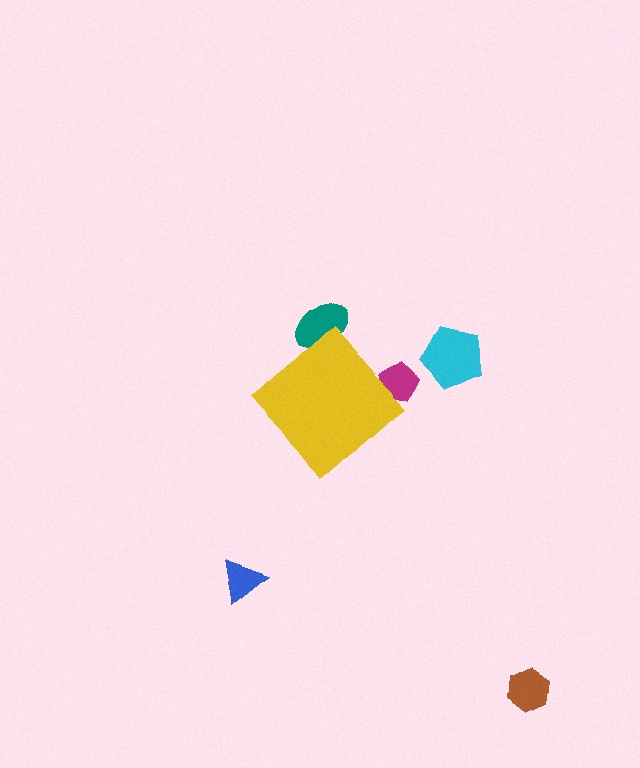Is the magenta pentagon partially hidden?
Yes, the magenta pentagon is partially hidden behind the yellow diamond.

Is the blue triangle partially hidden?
No, the blue triangle is fully visible.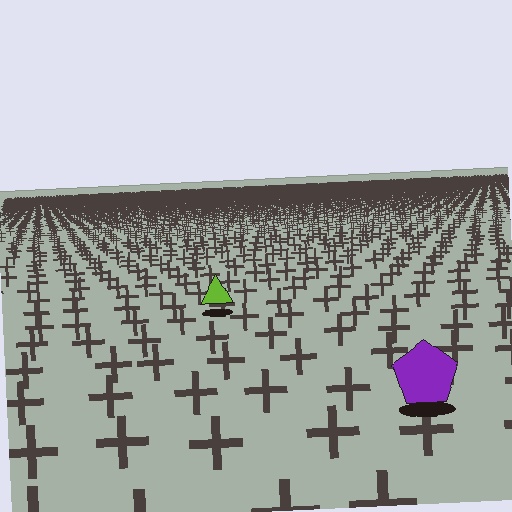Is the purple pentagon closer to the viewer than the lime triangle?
Yes. The purple pentagon is closer — you can tell from the texture gradient: the ground texture is coarser near it.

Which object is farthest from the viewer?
The lime triangle is farthest from the viewer. It appears smaller and the ground texture around it is denser.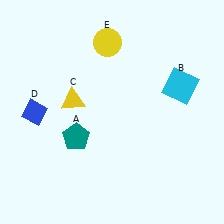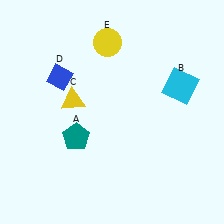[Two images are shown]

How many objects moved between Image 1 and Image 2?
1 object moved between the two images.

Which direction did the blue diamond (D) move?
The blue diamond (D) moved up.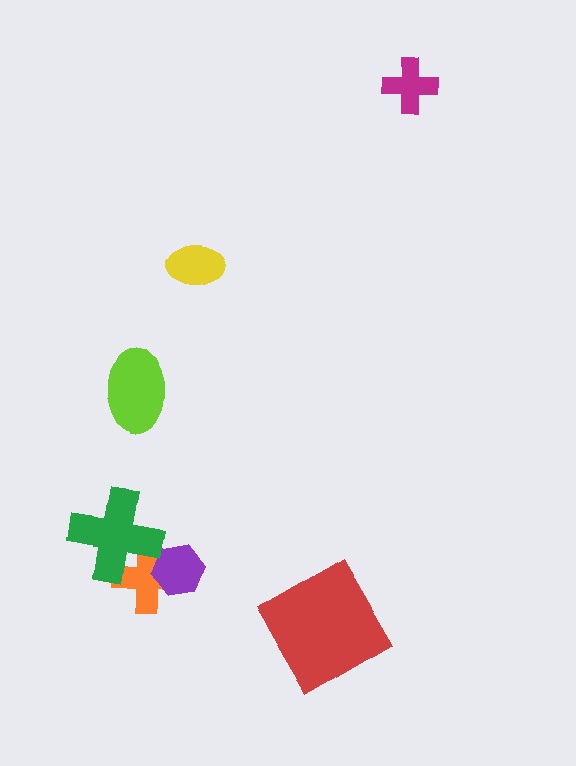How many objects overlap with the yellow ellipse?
0 objects overlap with the yellow ellipse.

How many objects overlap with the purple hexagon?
1 object overlaps with the purple hexagon.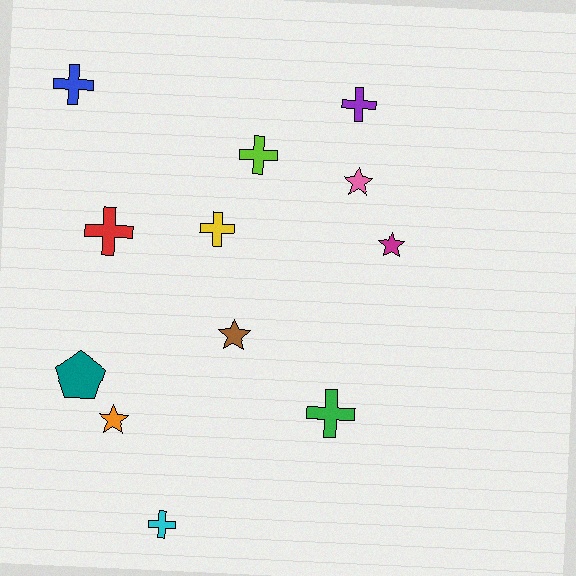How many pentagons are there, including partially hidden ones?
There is 1 pentagon.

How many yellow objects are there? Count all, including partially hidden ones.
There is 1 yellow object.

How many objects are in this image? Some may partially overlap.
There are 12 objects.